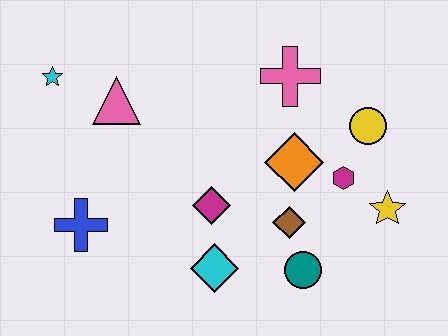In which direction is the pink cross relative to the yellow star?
The pink cross is above the yellow star.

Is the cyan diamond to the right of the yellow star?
No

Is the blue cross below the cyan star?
Yes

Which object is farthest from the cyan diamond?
The cyan star is farthest from the cyan diamond.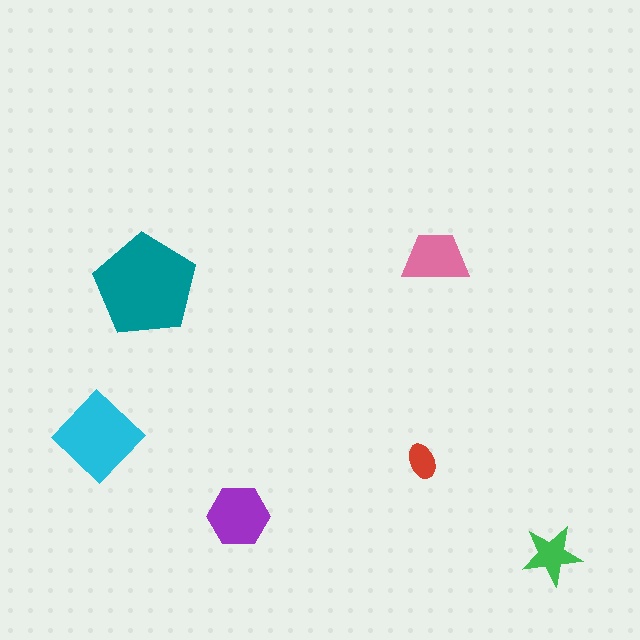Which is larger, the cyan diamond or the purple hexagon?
The cyan diamond.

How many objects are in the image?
There are 6 objects in the image.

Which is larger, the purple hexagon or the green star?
The purple hexagon.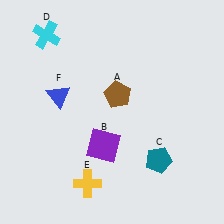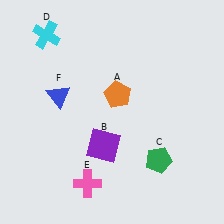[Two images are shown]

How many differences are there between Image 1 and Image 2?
There are 3 differences between the two images.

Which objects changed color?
A changed from brown to orange. C changed from teal to green. E changed from yellow to pink.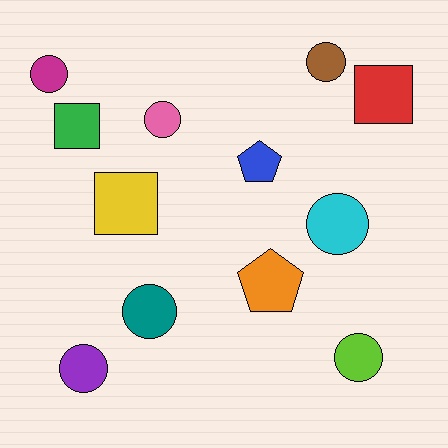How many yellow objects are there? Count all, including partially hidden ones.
There is 1 yellow object.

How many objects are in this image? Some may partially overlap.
There are 12 objects.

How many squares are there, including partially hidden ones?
There are 3 squares.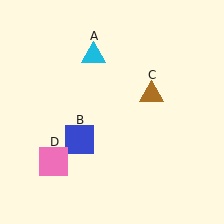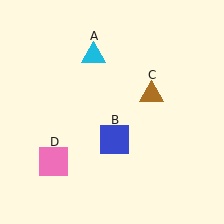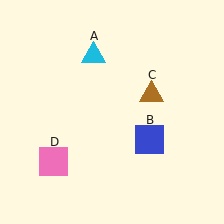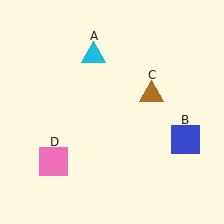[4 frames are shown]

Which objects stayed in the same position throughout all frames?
Cyan triangle (object A) and brown triangle (object C) and pink square (object D) remained stationary.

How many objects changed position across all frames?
1 object changed position: blue square (object B).